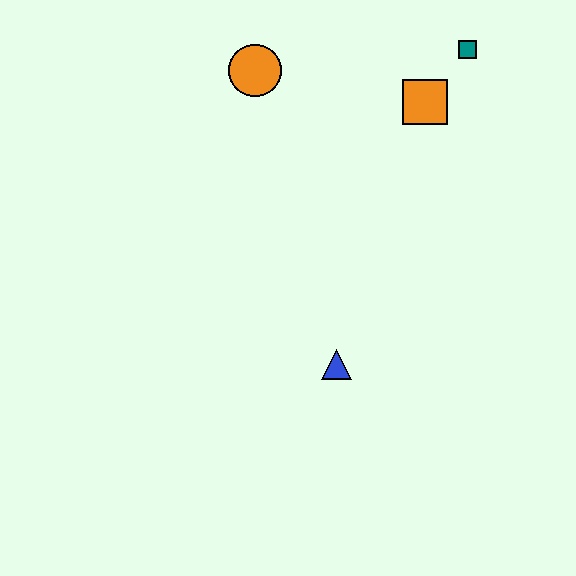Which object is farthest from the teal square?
The blue triangle is farthest from the teal square.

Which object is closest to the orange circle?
The orange square is closest to the orange circle.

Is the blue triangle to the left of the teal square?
Yes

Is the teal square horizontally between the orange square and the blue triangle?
No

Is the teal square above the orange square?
Yes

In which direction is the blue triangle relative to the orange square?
The blue triangle is below the orange square.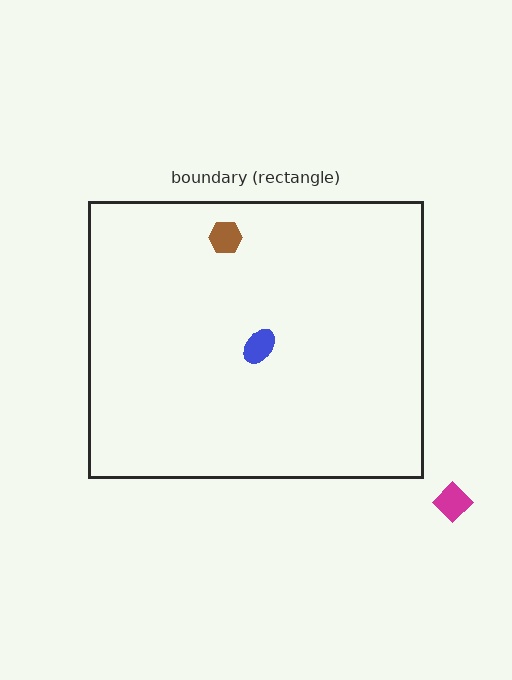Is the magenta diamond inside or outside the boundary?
Outside.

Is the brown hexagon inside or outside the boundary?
Inside.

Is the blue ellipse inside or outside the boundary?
Inside.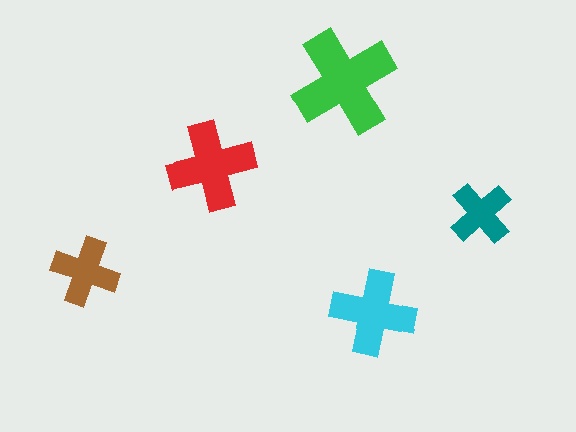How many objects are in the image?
There are 5 objects in the image.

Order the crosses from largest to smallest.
the green one, the red one, the cyan one, the brown one, the teal one.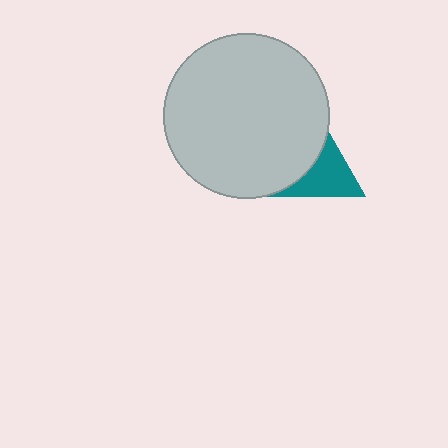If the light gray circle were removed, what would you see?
You would see the complete teal triangle.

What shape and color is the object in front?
The object in front is a light gray circle.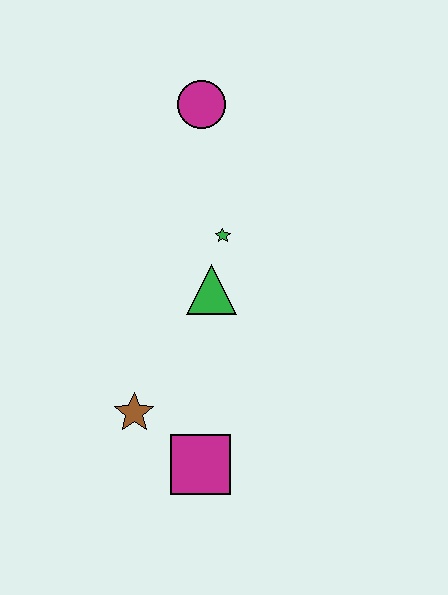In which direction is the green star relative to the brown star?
The green star is above the brown star.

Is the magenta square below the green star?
Yes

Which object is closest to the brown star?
The magenta square is closest to the brown star.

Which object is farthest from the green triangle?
The magenta circle is farthest from the green triangle.